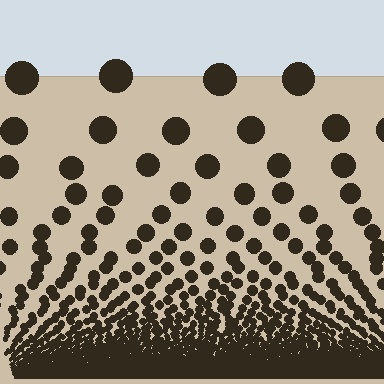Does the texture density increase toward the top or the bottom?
Density increases toward the bottom.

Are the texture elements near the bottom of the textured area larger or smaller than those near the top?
Smaller. The gradient is inverted — elements near the bottom are smaller and denser.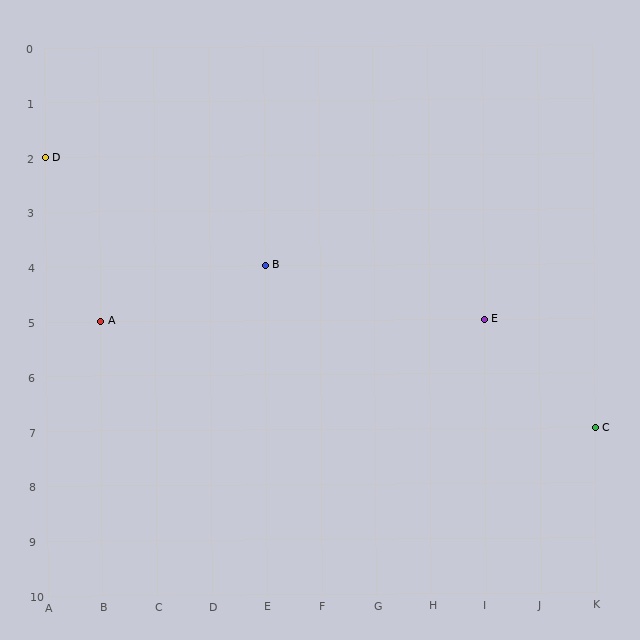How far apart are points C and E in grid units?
Points C and E are 2 columns and 2 rows apart (about 2.8 grid units diagonally).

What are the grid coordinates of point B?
Point B is at grid coordinates (E, 4).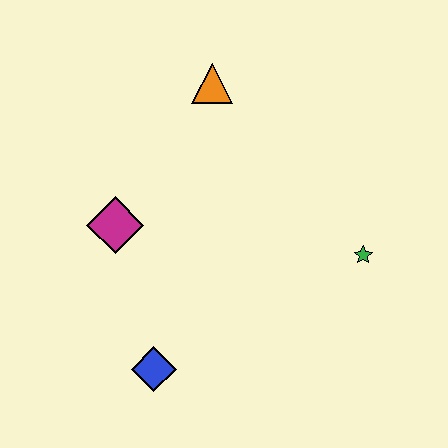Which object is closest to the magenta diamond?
The blue diamond is closest to the magenta diamond.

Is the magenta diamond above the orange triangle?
No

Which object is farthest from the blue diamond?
The orange triangle is farthest from the blue diamond.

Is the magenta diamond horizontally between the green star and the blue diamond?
No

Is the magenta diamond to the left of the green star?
Yes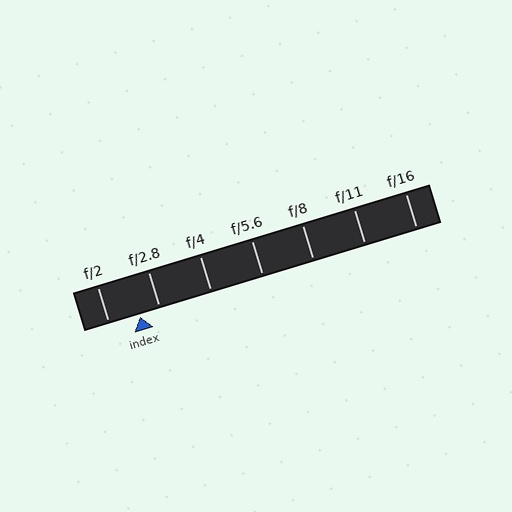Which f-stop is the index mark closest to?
The index mark is closest to f/2.8.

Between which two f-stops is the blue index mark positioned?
The index mark is between f/2 and f/2.8.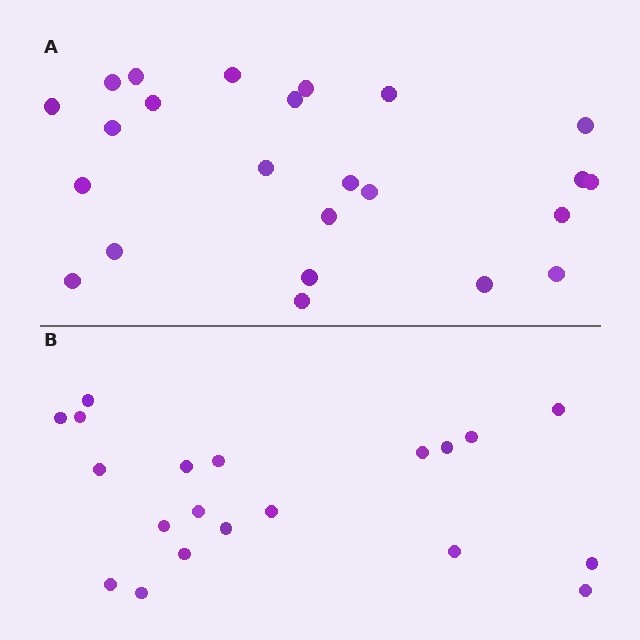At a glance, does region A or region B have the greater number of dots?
Region A (the top region) has more dots.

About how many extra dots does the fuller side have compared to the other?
Region A has about 4 more dots than region B.